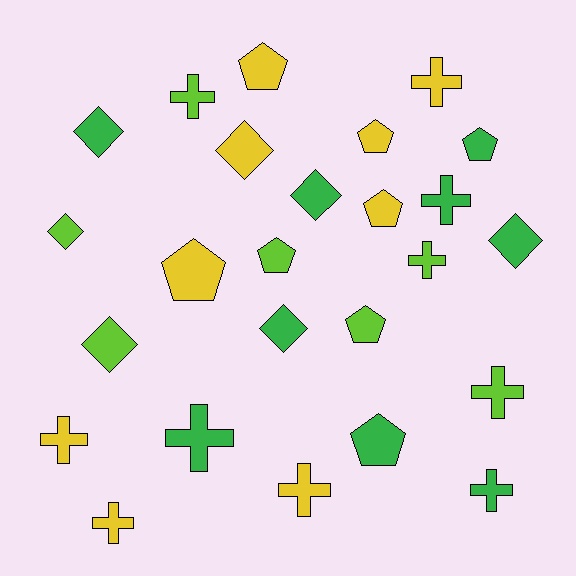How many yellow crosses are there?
There are 4 yellow crosses.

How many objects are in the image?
There are 25 objects.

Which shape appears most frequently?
Cross, with 10 objects.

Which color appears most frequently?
Yellow, with 9 objects.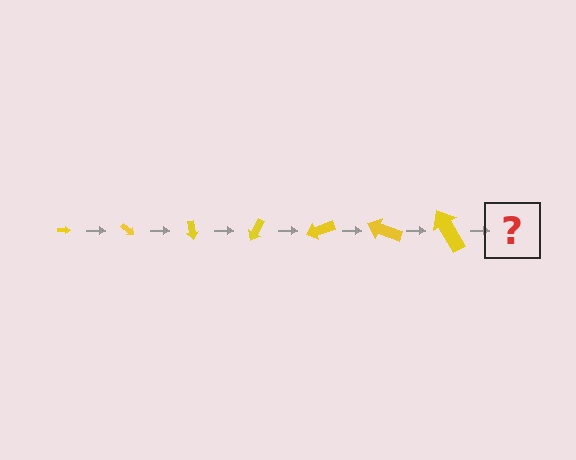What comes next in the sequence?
The next element should be an arrow, larger than the previous one and rotated 280 degrees from the start.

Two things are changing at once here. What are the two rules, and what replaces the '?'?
The two rules are that the arrow grows larger each step and it rotates 40 degrees each step. The '?' should be an arrow, larger than the previous one and rotated 280 degrees from the start.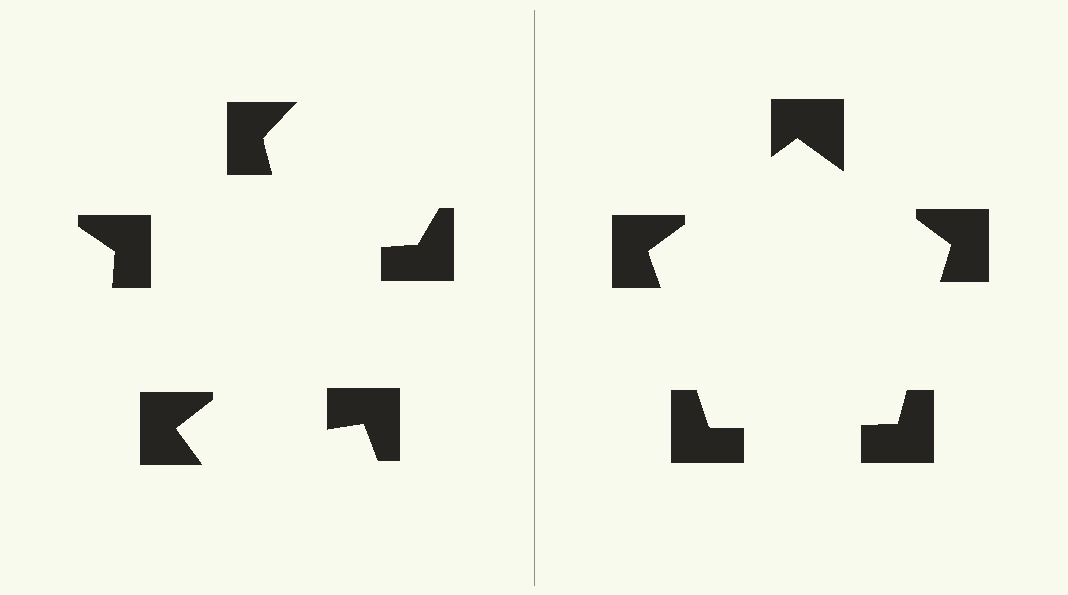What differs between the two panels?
The notched squares are positioned identically on both sides; only the wedge orientations differ. On the right they align to a pentagon; on the left they are misaligned.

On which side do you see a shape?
An illusory pentagon appears on the right side. On the left side the wedge cuts are rotated, so no coherent shape forms.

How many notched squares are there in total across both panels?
10 — 5 on each side.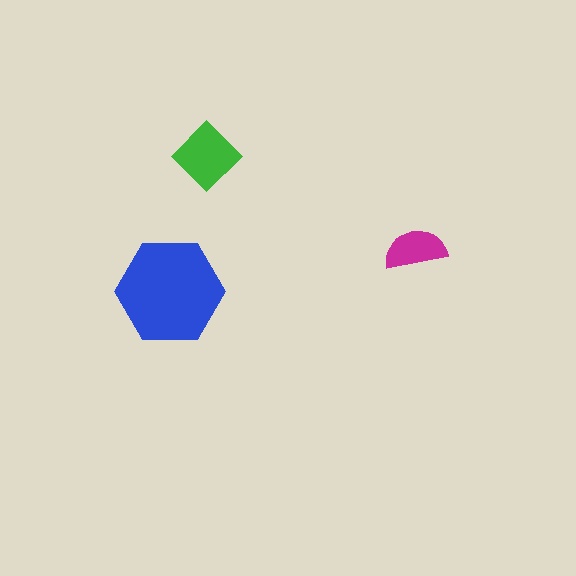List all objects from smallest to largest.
The magenta semicircle, the green diamond, the blue hexagon.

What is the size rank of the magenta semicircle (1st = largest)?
3rd.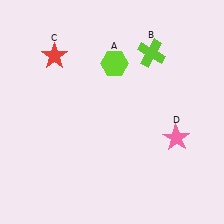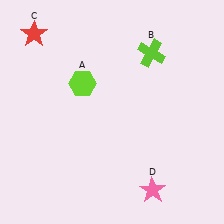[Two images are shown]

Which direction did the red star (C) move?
The red star (C) moved up.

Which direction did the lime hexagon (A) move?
The lime hexagon (A) moved left.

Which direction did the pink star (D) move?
The pink star (D) moved down.